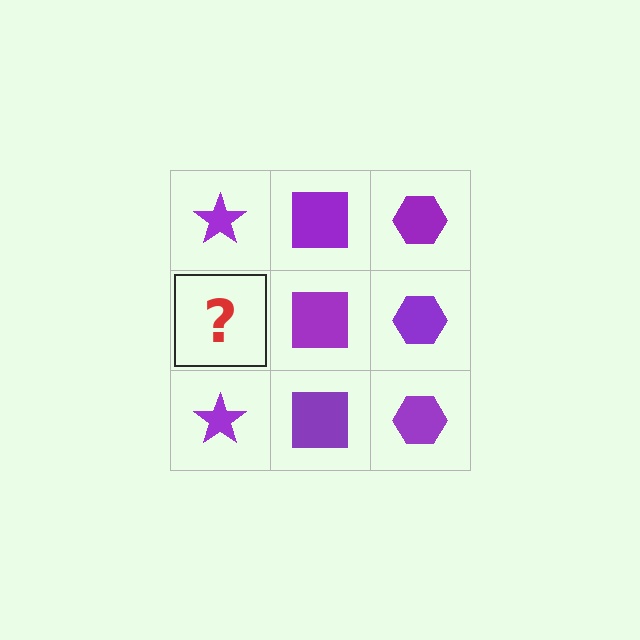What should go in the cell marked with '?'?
The missing cell should contain a purple star.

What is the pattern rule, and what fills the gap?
The rule is that each column has a consistent shape. The gap should be filled with a purple star.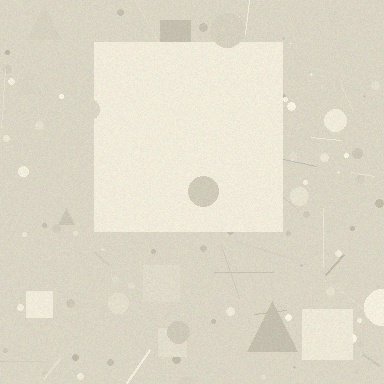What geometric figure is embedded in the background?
A square is embedded in the background.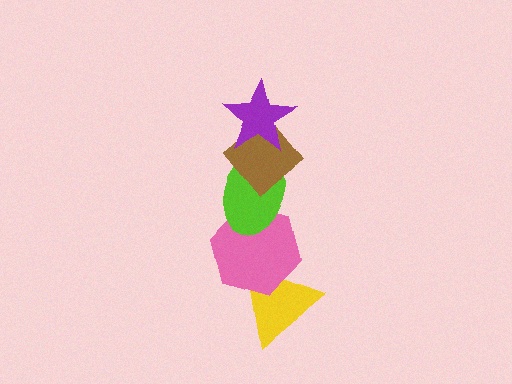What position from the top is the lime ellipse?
The lime ellipse is 3rd from the top.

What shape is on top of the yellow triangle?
The pink hexagon is on top of the yellow triangle.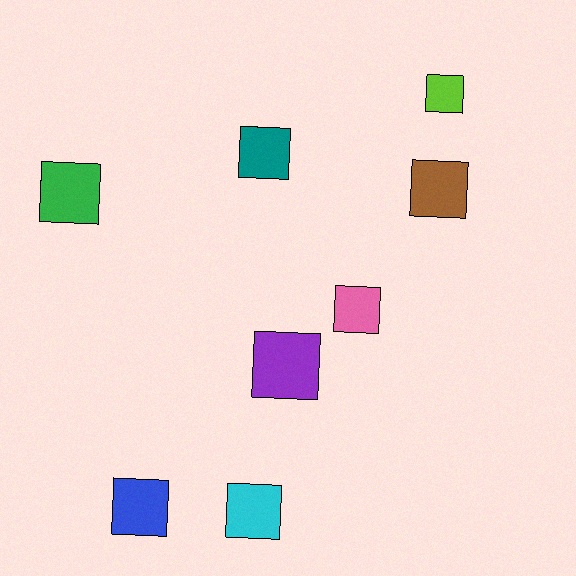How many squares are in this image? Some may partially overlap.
There are 8 squares.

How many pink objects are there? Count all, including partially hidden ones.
There is 1 pink object.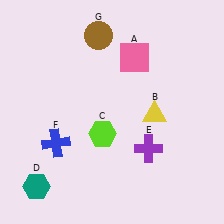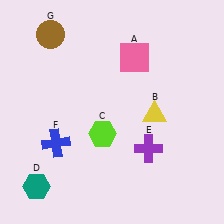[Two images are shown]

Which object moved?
The brown circle (G) moved left.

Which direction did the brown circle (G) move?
The brown circle (G) moved left.